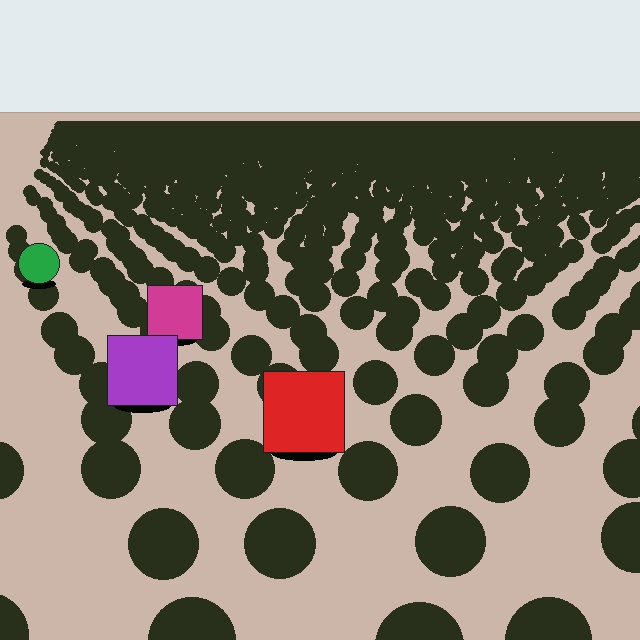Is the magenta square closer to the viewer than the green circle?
Yes. The magenta square is closer — you can tell from the texture gradient: the ground texture is coarser near it.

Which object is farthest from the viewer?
The green circle is farthest from the viewer. It appears smaller and the ground texture around it is denser.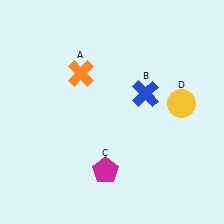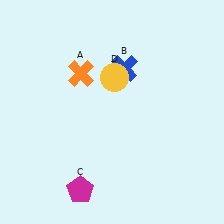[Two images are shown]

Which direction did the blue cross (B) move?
The blue cross (B) moved up.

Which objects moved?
The objects that moved are: the blue cross (B), the magenta pentagon (C), the yellow circle (D).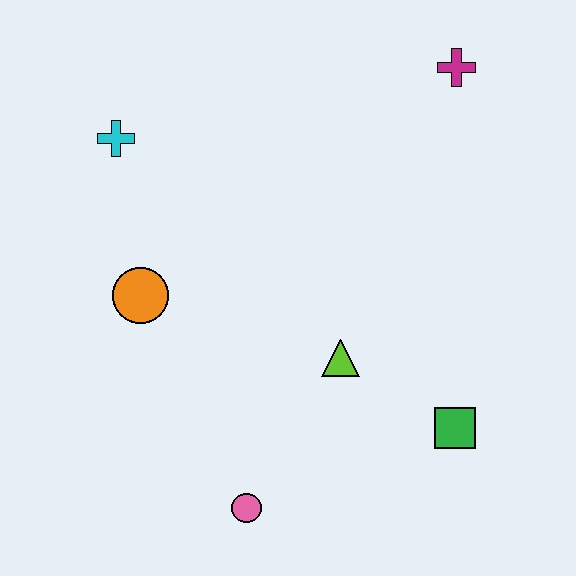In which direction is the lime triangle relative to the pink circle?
The lime triangle is above the pink circle.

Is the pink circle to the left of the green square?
Yes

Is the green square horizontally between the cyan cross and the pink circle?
No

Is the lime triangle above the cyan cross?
No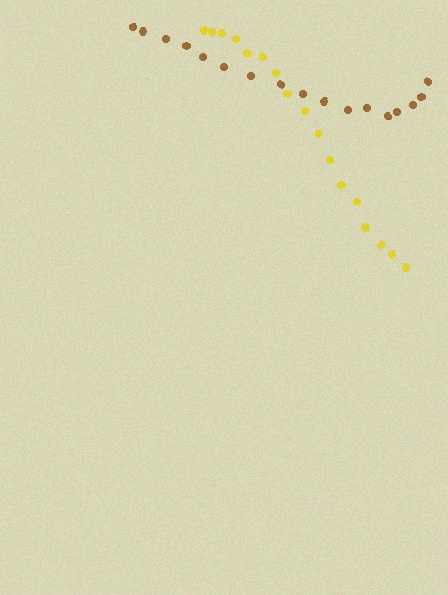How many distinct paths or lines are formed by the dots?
There are 2 distinct paths.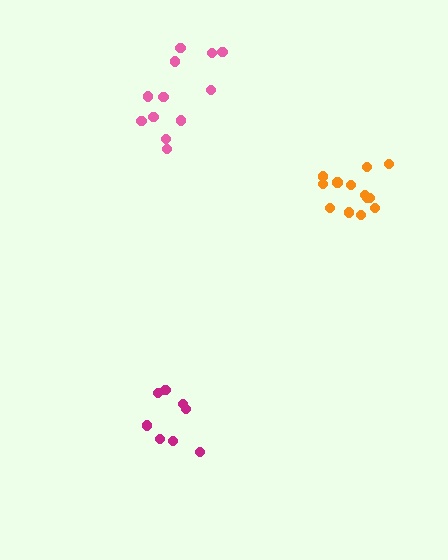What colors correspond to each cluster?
The clusters are colored: magenta, orange, pink.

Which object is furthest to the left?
The magenta cluster is leftmost.